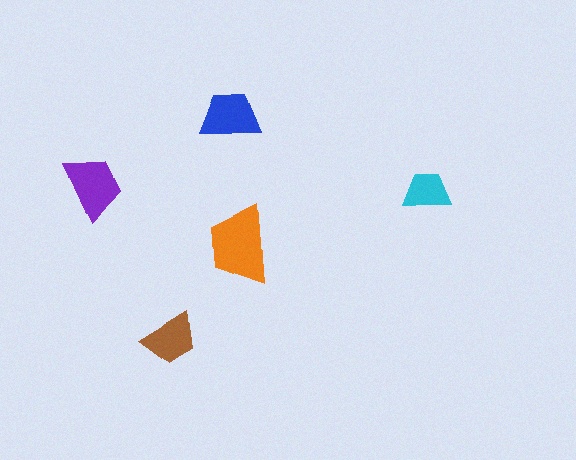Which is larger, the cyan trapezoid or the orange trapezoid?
The orange one.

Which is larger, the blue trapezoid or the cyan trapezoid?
The blue one.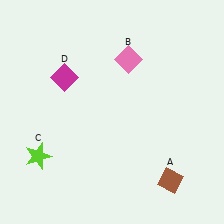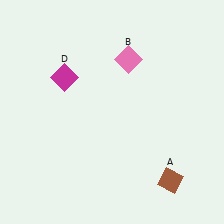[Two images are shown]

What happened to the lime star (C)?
The lime star (C) was removed in Image 2. It was in the bottom-left area of Image 1.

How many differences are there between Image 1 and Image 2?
There is 1 difference between the two images.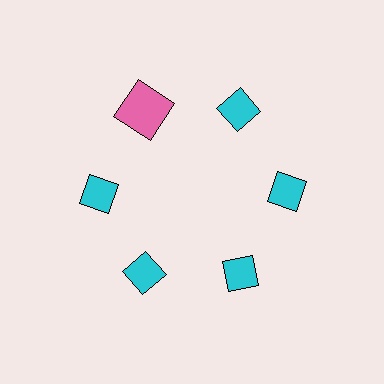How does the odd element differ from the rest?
It differs in both color (pink instead of cyan) and shape (square instead of diamond).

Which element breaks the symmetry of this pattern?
The pink square at roughly the 11 o'clock position breaks the symmetry. All other shapes are cyan diamonds.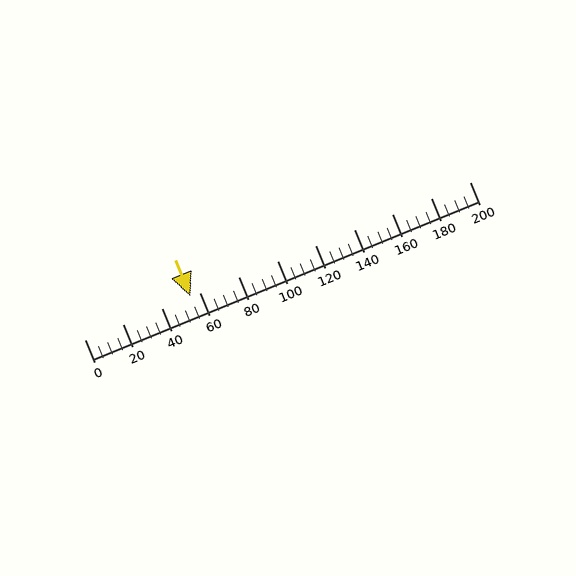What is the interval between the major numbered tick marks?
The major tick marks are spaced 20 units apart.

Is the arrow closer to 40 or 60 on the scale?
The arrow is closer to 60.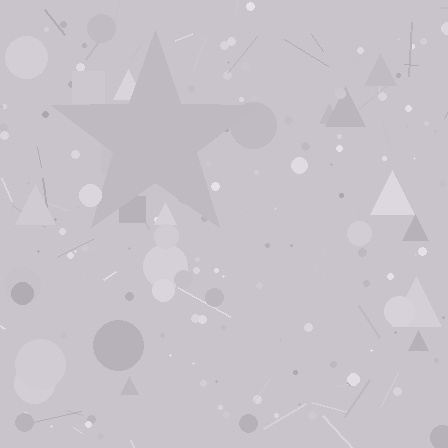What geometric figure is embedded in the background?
A star is embedded in the background.